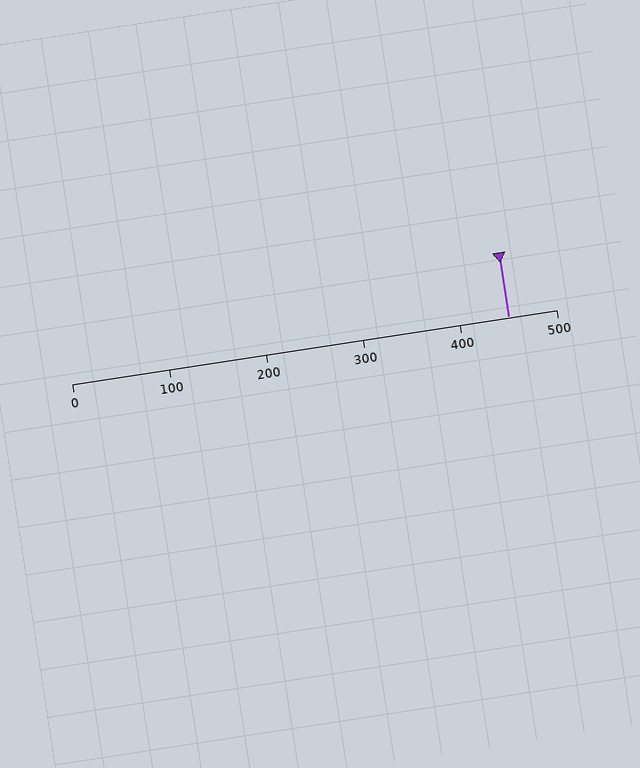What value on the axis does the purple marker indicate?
The marker indicates approximately 450.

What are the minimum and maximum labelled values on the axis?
The axis runs from 0 to 500.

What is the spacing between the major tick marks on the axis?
The major ticks are spaced 100 apart.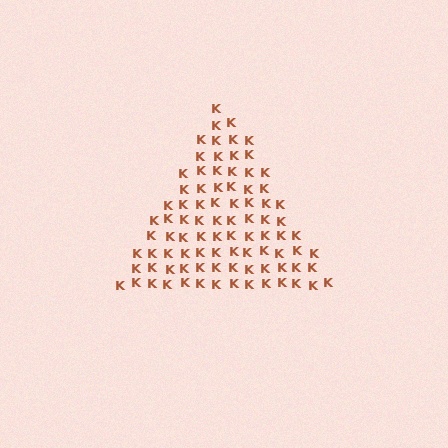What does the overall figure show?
The overall figure shows a triangle.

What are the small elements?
The small elements are letter K's.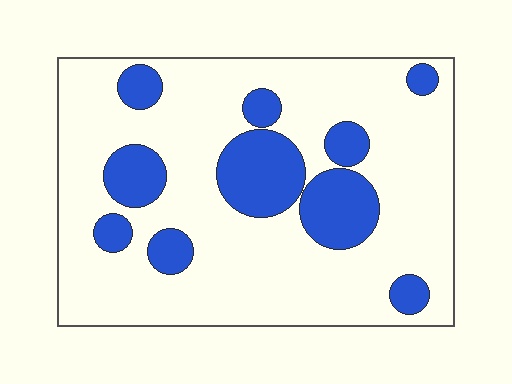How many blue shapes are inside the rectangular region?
10.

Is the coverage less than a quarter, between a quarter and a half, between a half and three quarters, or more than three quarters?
Less than a quarter.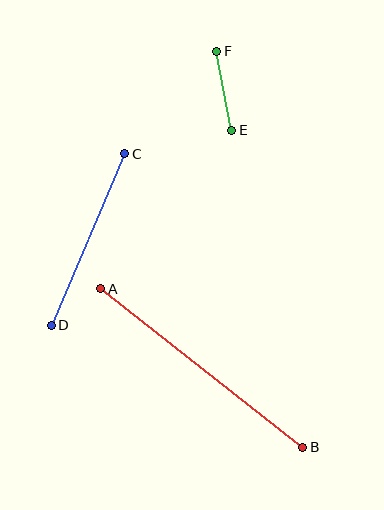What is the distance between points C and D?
The distance is approximately 187 pixels.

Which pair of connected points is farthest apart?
Points A and B are farthest apart.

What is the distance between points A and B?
The distance is approximately 257 pixels.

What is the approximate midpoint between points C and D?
The midpoint is at approximately (88, 240) pixels.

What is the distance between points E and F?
The distance is approximately 81 pixels.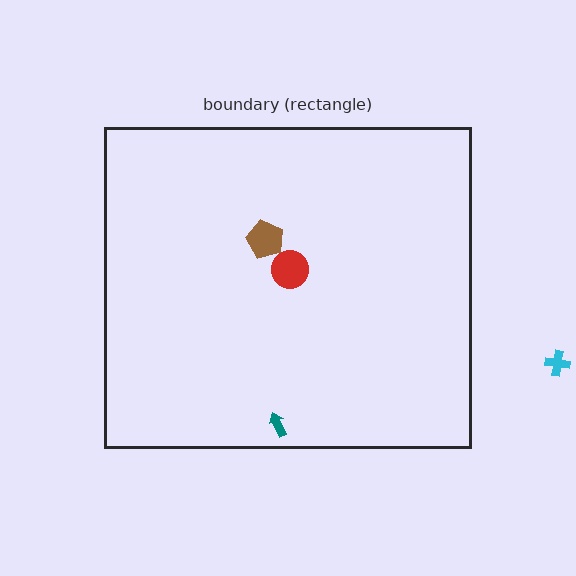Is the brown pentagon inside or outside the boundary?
Inside.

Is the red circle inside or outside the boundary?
Inside.